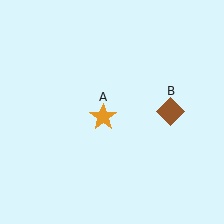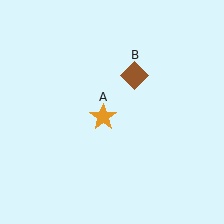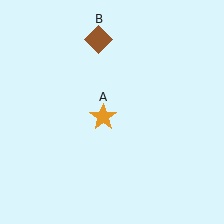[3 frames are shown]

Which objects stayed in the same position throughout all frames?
Orange star (object A) remained stationary.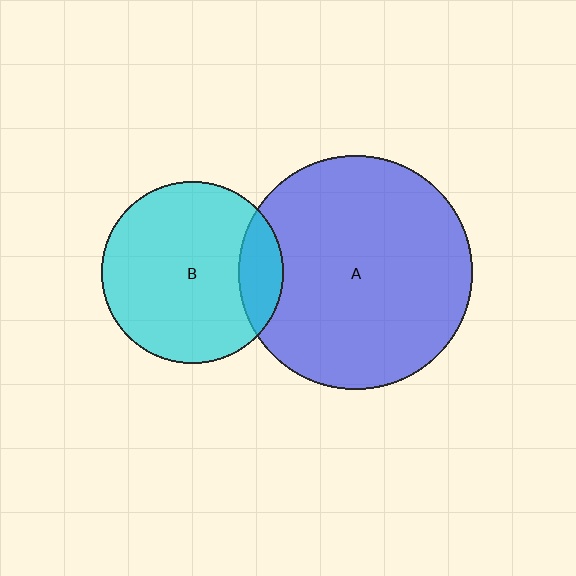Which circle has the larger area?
Circle A (blue).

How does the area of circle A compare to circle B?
Approximately 1.7 times.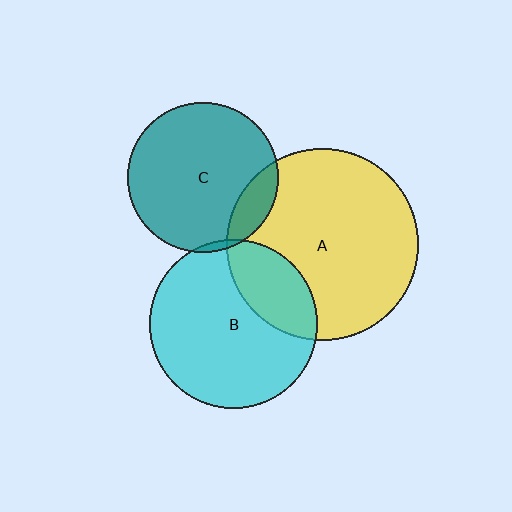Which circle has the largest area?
Circle A (yellow).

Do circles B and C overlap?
Yes.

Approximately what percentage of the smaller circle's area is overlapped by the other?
Approximately 5%.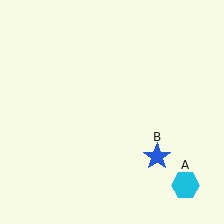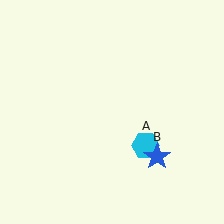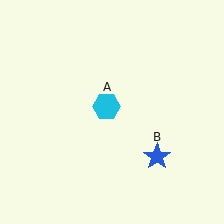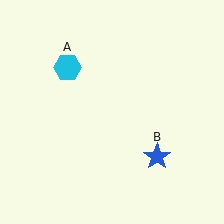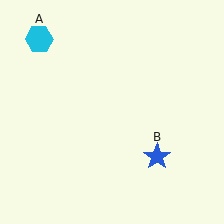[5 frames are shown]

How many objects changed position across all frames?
1 object changed position: cyan hexagon (object A).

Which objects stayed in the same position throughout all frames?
Blue star (object B) remained stationary.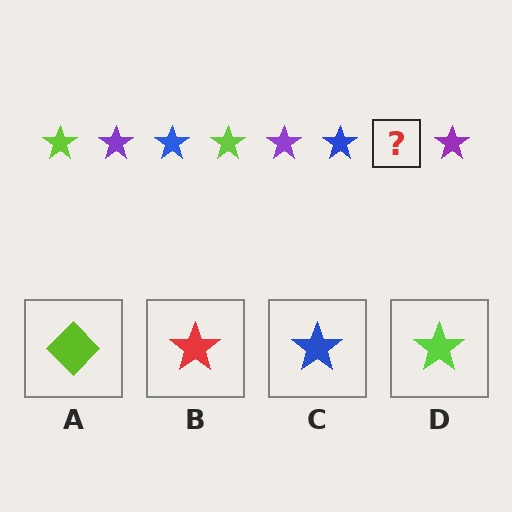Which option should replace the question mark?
Option D.